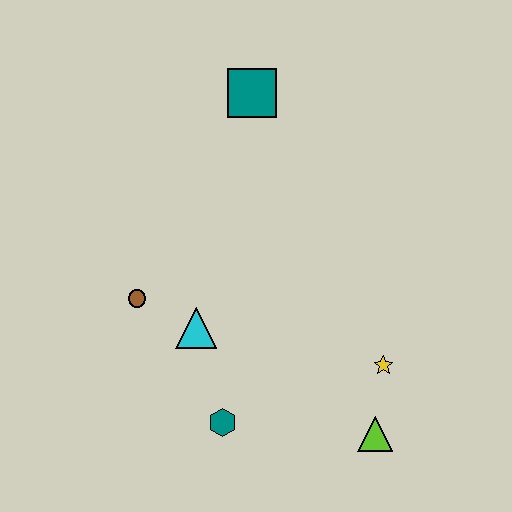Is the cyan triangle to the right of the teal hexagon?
No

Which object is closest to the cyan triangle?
The brown circle is closest to the cyan triangle.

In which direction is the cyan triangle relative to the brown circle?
The cyan triangle is to the right of the brown circle.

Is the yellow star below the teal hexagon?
No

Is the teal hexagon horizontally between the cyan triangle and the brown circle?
No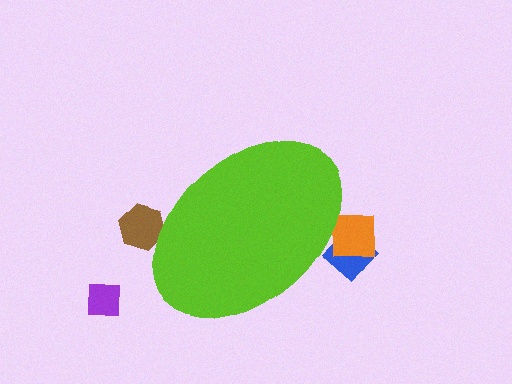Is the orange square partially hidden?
Yes, the orange square is partially hidden behind the lime ellipse.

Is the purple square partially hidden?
No, the purple square is fully visible.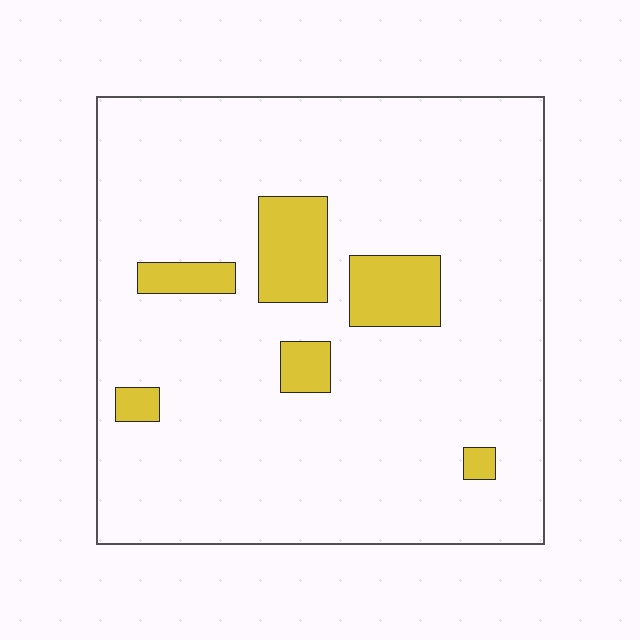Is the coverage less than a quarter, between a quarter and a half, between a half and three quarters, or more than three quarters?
Less than a quarter.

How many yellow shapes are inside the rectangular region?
6.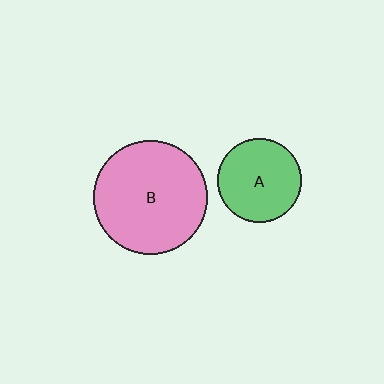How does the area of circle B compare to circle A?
Approximately 1.8 times.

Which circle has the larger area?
Circle B (pink).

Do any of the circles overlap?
No, none of the circles overlap.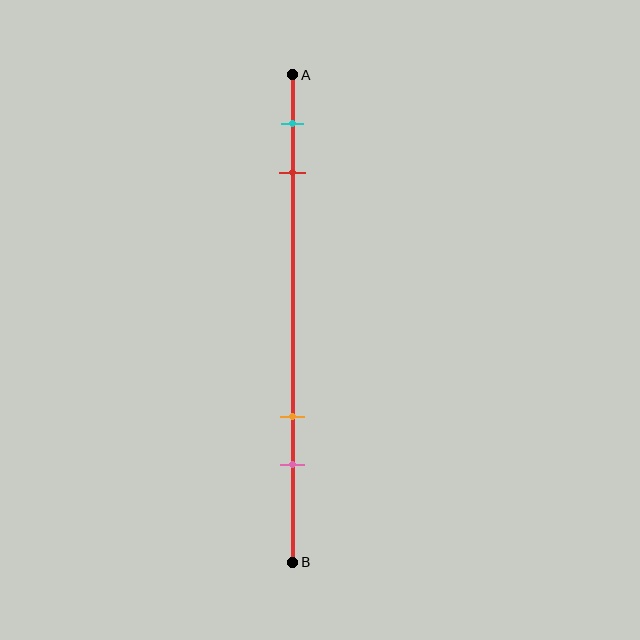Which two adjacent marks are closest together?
The cyan and red marks are the closest adjacent pair.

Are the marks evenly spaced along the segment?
No, the marks are not evenly spaced.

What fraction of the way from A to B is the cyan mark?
The cyan mark is approximately 10% (0.1) of the way from A to B.